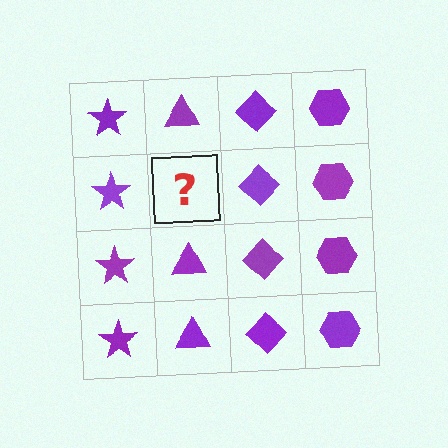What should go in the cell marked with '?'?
The missing cell should contain a purple triangle.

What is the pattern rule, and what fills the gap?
The rule is that each column has a consistent shape. The gap should be filled with a purple triangle.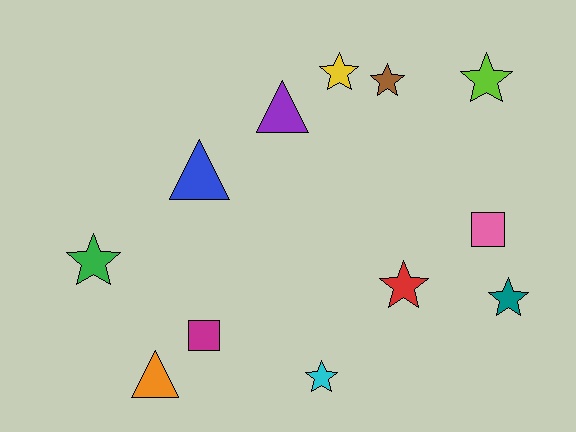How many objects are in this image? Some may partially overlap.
There are 12 objects.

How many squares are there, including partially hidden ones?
There are 2 squares.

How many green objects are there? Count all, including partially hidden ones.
There is 1 green object.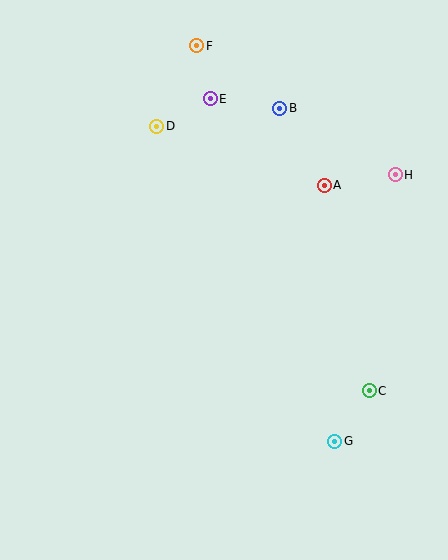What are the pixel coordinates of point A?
Point A is at (324, 185).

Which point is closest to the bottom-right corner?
Point G is closest to the bottom-right corner.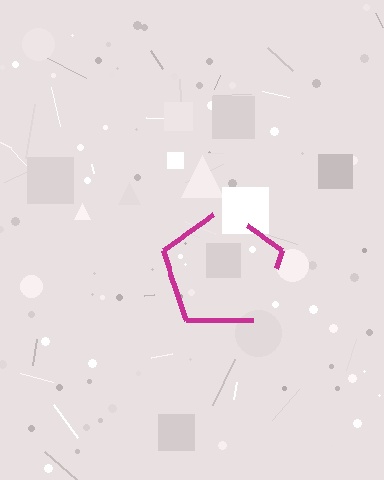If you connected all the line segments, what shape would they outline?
They would outline a pentagon.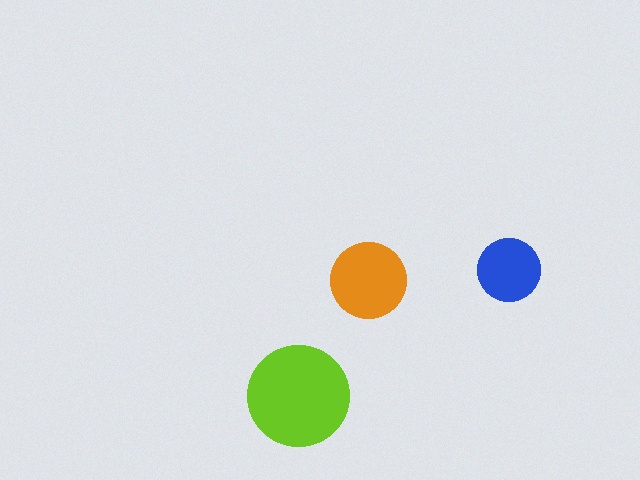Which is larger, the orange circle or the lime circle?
The lime one.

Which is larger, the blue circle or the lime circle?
The lime one.